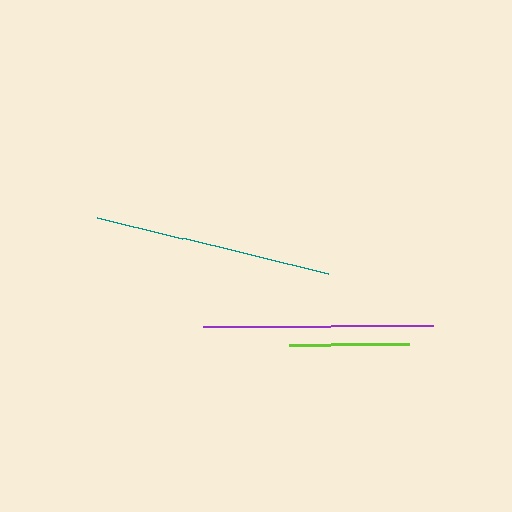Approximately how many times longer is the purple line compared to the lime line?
The purple line is approximately 1.9 times the length of the lime line.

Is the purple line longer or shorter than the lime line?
The purple line is longer than the lime line.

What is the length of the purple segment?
The purple segment is approximately 230 pixels long.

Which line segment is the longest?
The teal line is the longest at approximately 238 pixels.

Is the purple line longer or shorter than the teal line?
The teal line is longer than the purple line.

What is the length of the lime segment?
The lime segment is approximately 120 pixels long.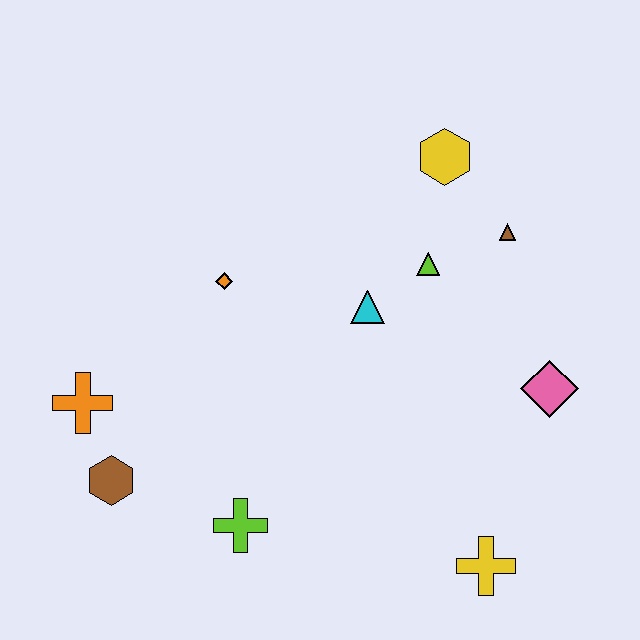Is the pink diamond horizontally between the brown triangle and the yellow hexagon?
No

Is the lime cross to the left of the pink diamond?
Yes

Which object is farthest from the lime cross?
The yellow hexagon is farthest from the lime cross.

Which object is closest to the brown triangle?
The lime triangle is closest to the brown triangle.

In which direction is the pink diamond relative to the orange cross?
The pink diamond is to the right of the orange cross.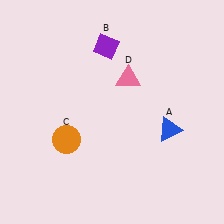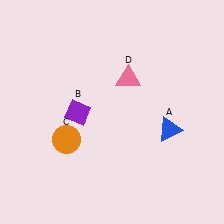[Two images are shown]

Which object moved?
The purple diamond (B) moved down.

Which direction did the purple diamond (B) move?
The purple diamond (B) moved down.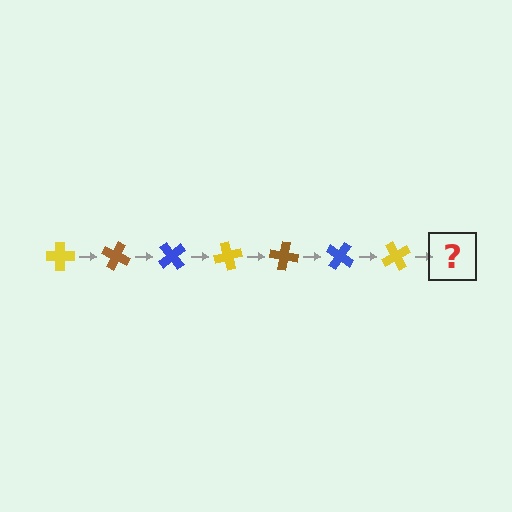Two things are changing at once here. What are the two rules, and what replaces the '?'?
The two rules are that it rotates 25 degrees each step and the color cycles through yellow, brown, and blue. The '?' should be a brown cross, rotated 175 degrees from the start.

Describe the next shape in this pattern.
It should be a brown cross, rotated 175 degrees from the start.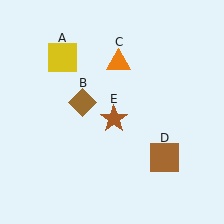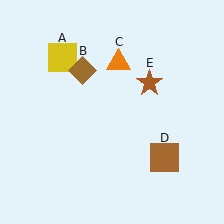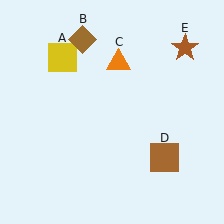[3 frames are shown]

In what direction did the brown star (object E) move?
The brown star (object E) moved up and to the right.